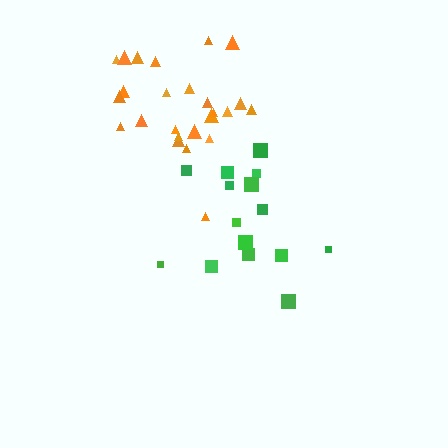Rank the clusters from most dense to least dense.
orange, green.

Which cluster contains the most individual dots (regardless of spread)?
Orange (26).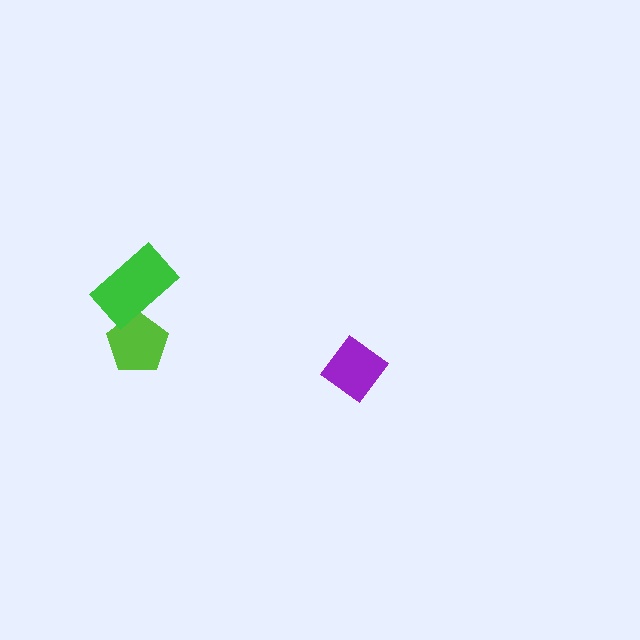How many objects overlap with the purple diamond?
0 objects overlap with the purple diamond.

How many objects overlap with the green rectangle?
1 object overlaps with the green rectangle.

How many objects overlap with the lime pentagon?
1 object overlaps with the lime pentagon.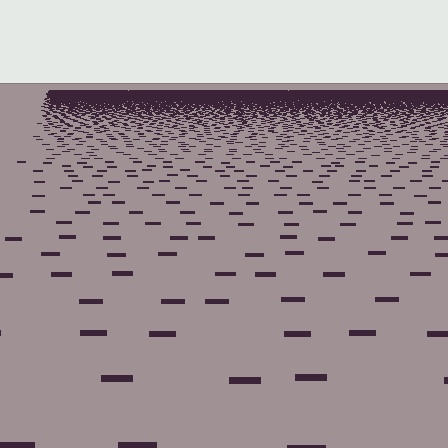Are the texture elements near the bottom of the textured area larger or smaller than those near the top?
Larger. Near the bottom, elements are closer to the viewer and appear at a bigger on-screen size.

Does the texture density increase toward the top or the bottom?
Density increases toward the top.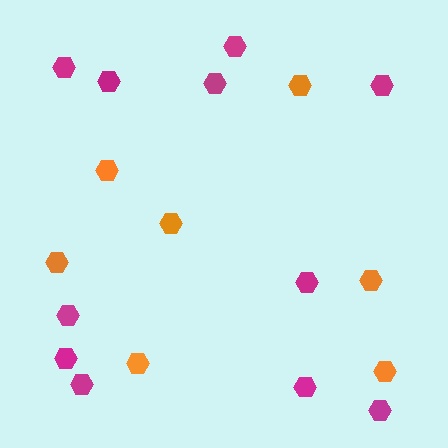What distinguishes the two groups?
There are 2 groups: one group of orange hexagons (7) and one group of magenta hexagons (11).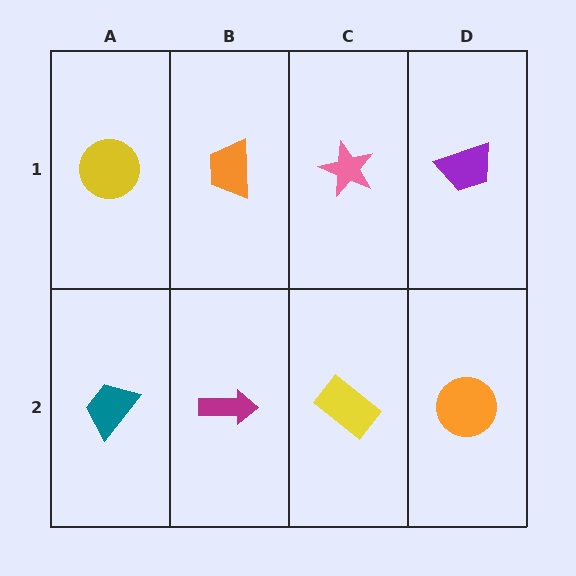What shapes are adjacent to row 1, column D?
An orange circle (row 2, column D), a pink star (row 1, column C).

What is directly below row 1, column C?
A yellow rectangle.